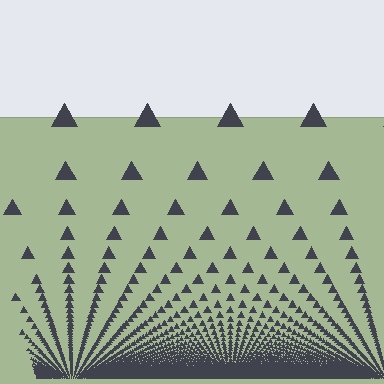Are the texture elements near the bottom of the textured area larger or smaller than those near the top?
Smaller. The gradient is inverted — elements near the bottom are smaller and denser.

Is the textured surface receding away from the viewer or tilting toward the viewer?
The surface appears to tilt toward the viewer. Texture elements get larger and sparser toward the top.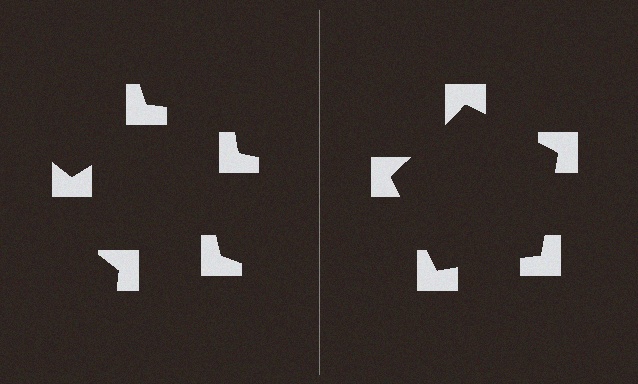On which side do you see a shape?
An illusory pentagon appears on the right side. On the left side the wedge cuts are rotated, so no coherent shape forms.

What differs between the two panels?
The notched squares are positioned identically on both sides; only the wedge orientations differ. On the right they align to a pentagon; on the left they are misaligned.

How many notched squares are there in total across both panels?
10 — 5 on each side.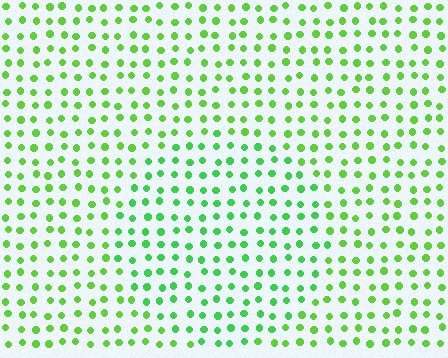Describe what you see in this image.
The image is filled with small lime elements in a uniform arrangement. A circle-shaped region is visible where the elements are tinted to a slightly different hue, forming a subtle color boundary.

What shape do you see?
I see a circle.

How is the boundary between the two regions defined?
The boundary is defined purely by a slight shift in hue (about 23 degrees). Spacing, size, and orientation are identical on both sides.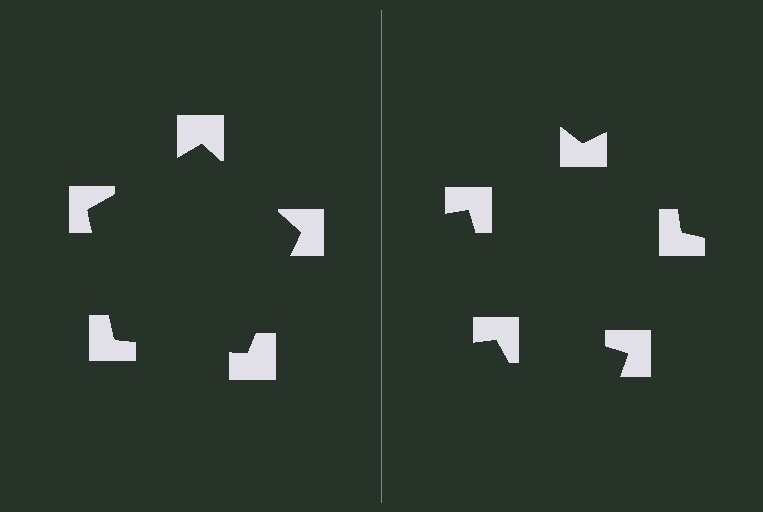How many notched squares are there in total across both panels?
10 — 5 on each side.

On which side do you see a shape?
An illusory pentagon appears on the left side. On the right side the wedge cuts are rotated, so no coherent shape forms.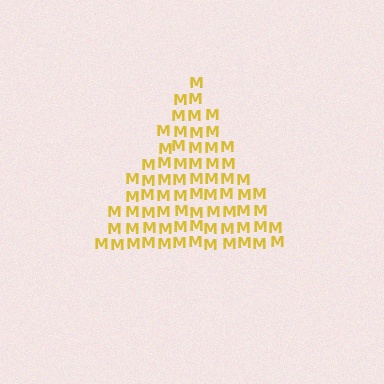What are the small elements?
The small elements are letter M's.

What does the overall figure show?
The overall figure shows a triangle.